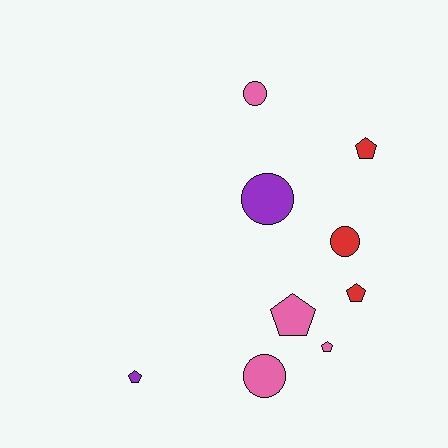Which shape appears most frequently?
Pentagon, with 5 objects.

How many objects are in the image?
There are 9 objects.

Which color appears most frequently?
Pink, with 4 objects.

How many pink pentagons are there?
There are 2 pink pentagons.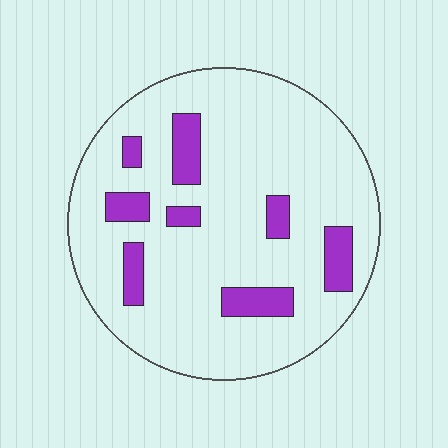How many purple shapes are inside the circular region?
8.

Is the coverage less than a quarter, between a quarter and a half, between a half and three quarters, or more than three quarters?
Less than a quarter.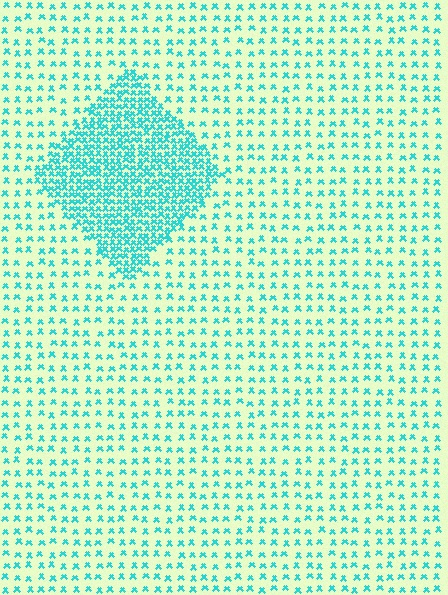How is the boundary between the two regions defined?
The boundary is defined by a change in element density (approximately 2.9x ratio). All elements are the same color, size, and shape.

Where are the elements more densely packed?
The elements are more densely packed inside the diamond boundary.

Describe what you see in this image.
The image contains small cyan elements arranged at two different densities. A diamond-shaped region is visible where the elements are more densely packed than the surrounding area.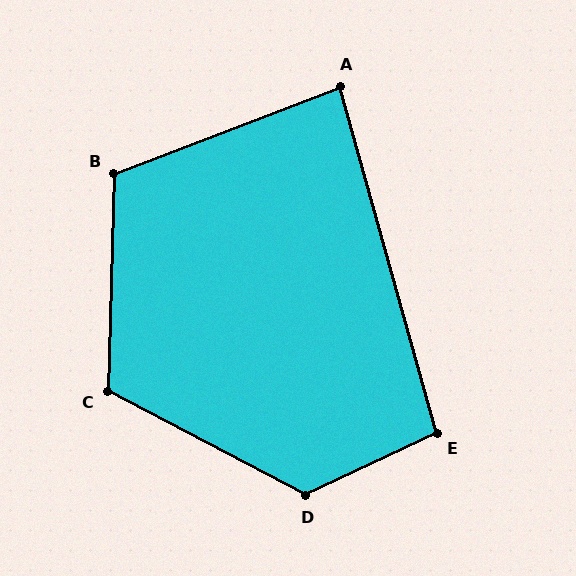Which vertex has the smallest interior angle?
A, at approximately 84 degrees.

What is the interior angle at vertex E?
Approximately 100 degrees (obtuse).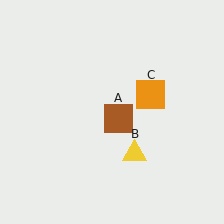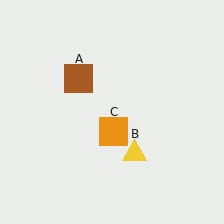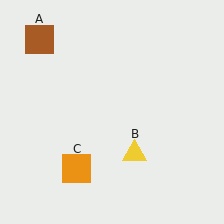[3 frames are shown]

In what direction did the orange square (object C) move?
The orange square (object C) moved down and to the left.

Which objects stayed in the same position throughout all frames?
Yellow triangle (object B) remained stationary.